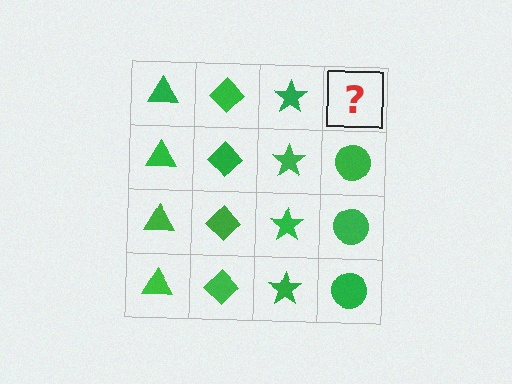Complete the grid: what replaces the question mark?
The question mark should be replaced with a green circle.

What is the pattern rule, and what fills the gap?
The rule is that each column has a consistent shape. The gap should be filled with a green circle.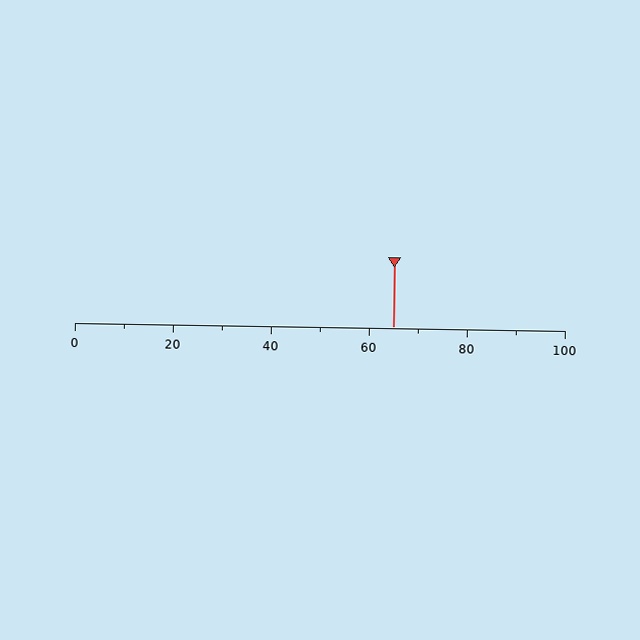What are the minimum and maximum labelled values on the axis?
The axis runs from 0 to 100.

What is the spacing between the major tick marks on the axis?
The major ticks are spaced 20 apart.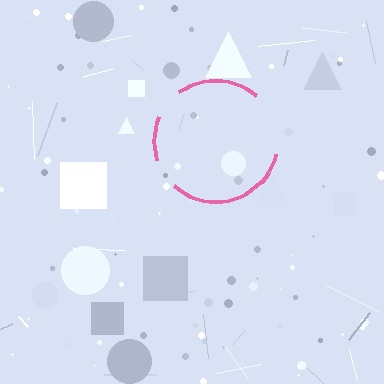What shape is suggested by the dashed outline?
The dashed outline suggests a circle.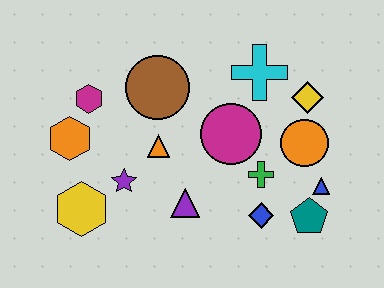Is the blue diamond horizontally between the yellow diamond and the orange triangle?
Yes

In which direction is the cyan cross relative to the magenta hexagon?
The cyan cross is to the right of the magenta hexagon.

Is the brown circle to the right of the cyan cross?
No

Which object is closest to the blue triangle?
The teal pentagon is closest to the blue triangle.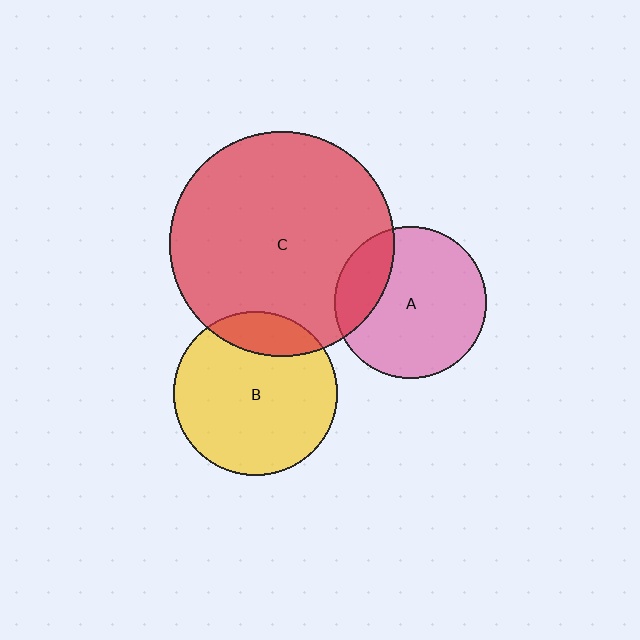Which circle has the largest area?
Circle C (red).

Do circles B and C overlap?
Yes.